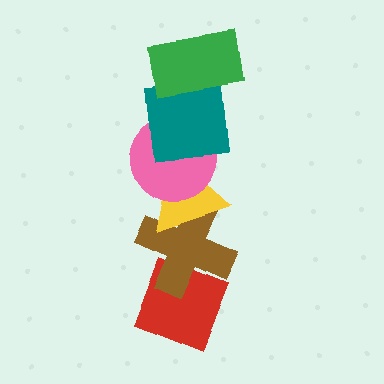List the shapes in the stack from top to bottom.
From top to bottom: the green rectangle, the teal square, the pink circle, the yellow triangle, the brown cross, the red diamond.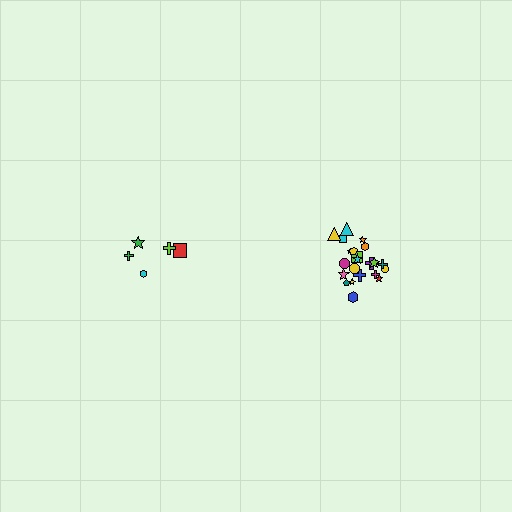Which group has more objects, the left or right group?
The right group.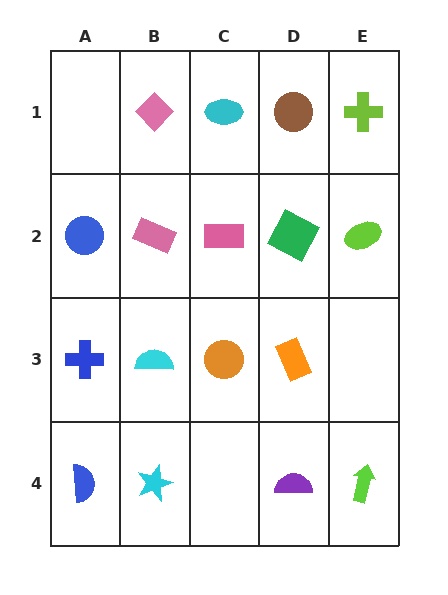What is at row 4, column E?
A lime arrow.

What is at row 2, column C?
A pink rectangle.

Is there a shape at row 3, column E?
No, that cell is empty.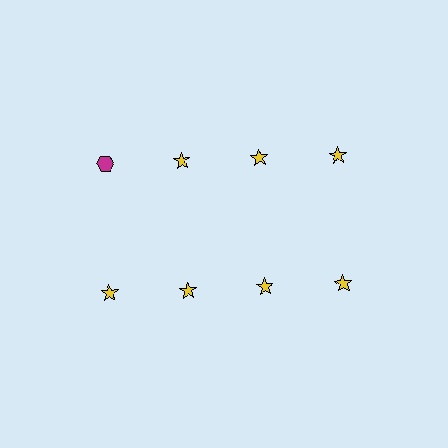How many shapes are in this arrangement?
There are 8 shapes arranged in a grid pattern.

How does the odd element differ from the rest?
It differs in both color (magenta instead of yellow) and shape (hexagon instead of star).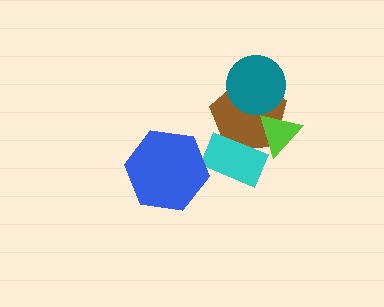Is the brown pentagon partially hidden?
Yes, it is partially covered by another shape.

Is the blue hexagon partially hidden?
No, no other shape covers it.